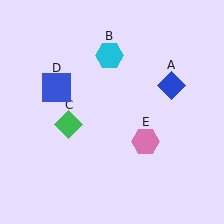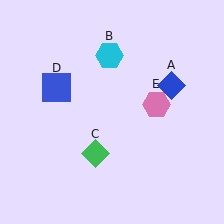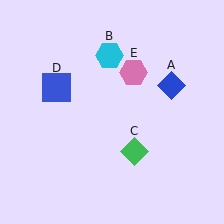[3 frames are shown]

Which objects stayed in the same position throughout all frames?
Blue diamond (object A) and cyan hexagon (object B) and blue square (object D) remained stationary.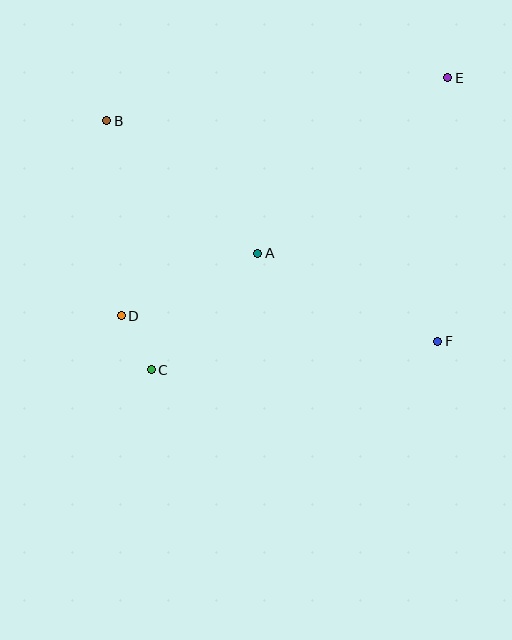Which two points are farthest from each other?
Points C and E are farthest from each other.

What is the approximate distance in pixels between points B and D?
The distance between B and D is approximately 196 pixels.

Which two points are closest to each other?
Points C and D are closest to each other.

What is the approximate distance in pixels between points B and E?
The distance between B and E is approximately 344 pixels.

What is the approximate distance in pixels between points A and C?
The distance between A and C is approximately 158 pixels.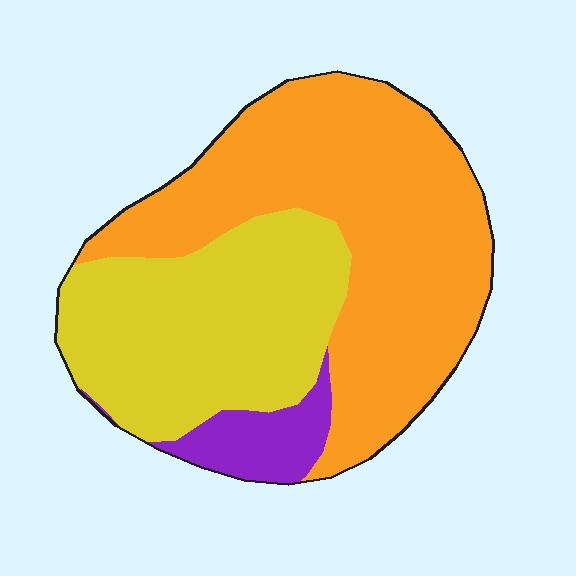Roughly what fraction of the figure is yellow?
Yellow takes up about three eighths (3/8) of the figure.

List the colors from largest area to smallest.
From largest to smallest: orange, yellow, purple.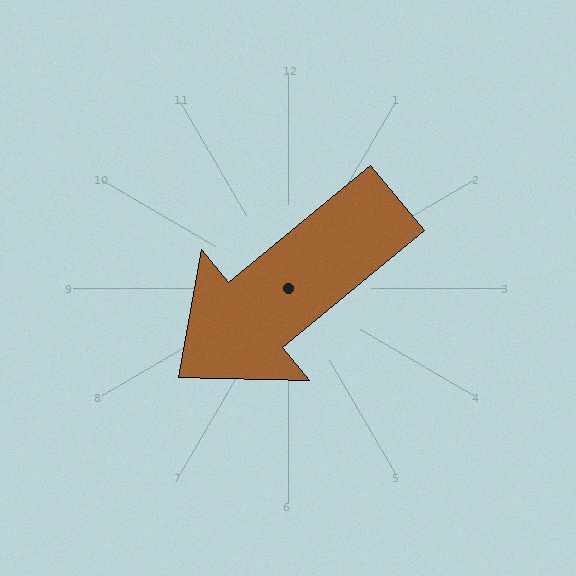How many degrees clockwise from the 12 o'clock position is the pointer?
Approximately 231 degrees.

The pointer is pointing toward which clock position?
Roughly 8 o'clock.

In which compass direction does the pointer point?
Southwest.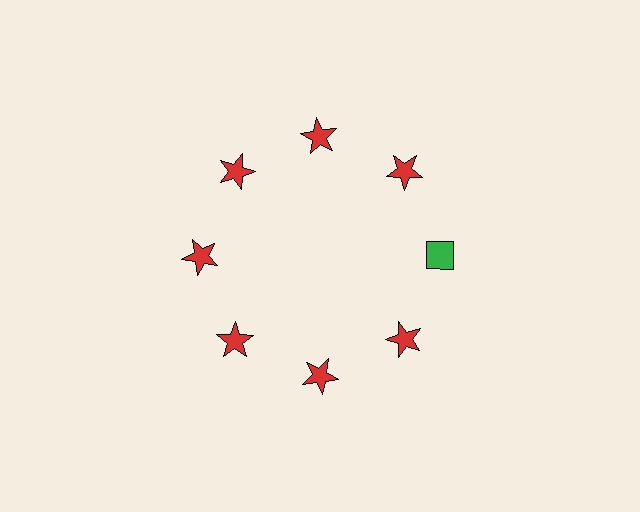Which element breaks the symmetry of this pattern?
The green diamond at roughly the 3 o'clock position breaks the symmetry. All other shapes are red stars.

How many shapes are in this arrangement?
There are 8 shapes arranged in a ring pattern.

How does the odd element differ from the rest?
It differs in both color (green instead of red) and shape (diamond instead of star).